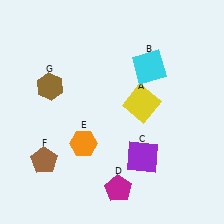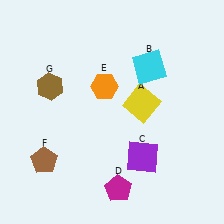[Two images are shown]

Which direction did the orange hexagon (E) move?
The orange hexagon (E) moved up.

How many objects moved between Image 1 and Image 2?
1 object moved between the two images.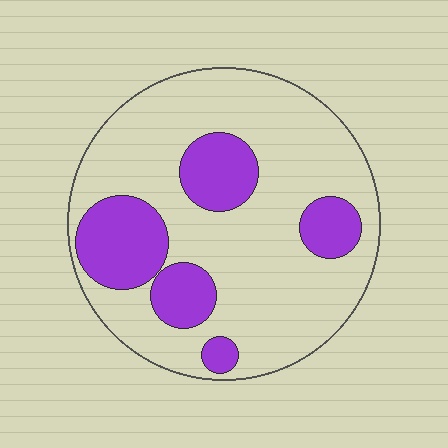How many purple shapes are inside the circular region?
5.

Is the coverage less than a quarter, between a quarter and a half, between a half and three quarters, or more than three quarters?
Between a quarter and a half.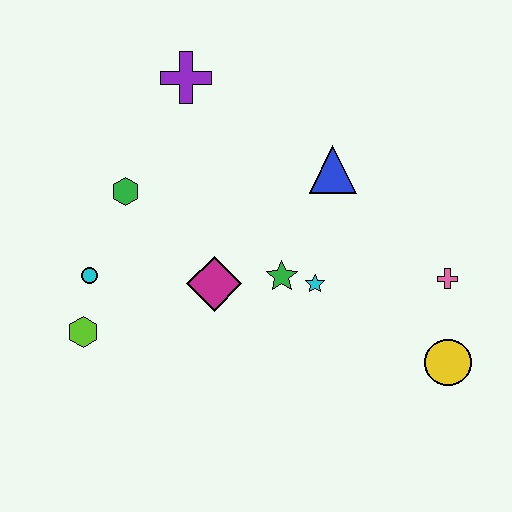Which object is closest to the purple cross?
The green hexagon is closest to the purple cross.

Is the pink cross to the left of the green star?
No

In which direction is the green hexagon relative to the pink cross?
The green hexagon is to the left of the pink cross.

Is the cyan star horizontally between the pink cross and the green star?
Yes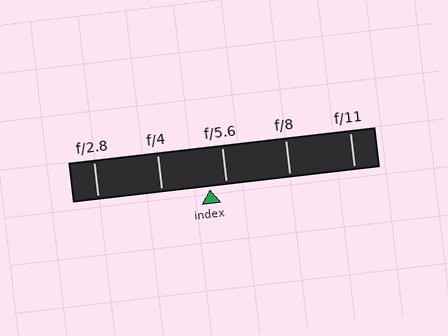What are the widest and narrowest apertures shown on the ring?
The widest aperture shown is f/2.8 and the narrowest is f/11.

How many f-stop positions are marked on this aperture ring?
There are 5 f-stop positions marked.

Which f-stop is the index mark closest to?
The index mark is closest to f/5.6.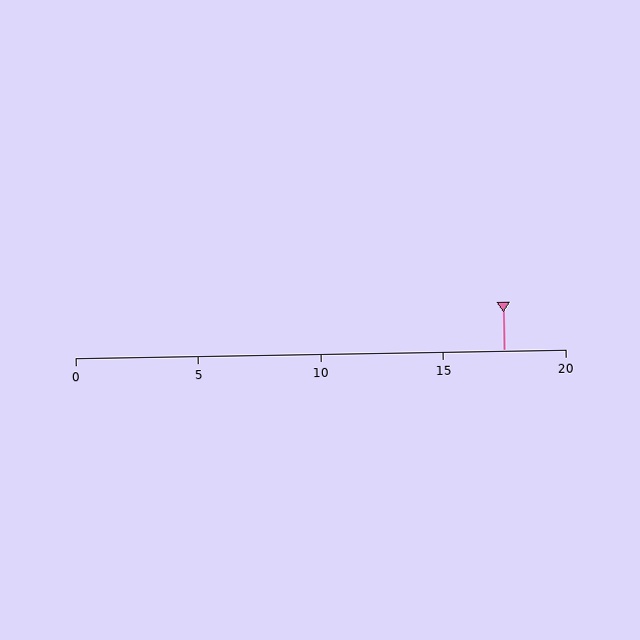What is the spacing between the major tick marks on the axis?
The major ticks are spaced 5 apart.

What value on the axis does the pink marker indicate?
The marker indicates approximately 17.5.